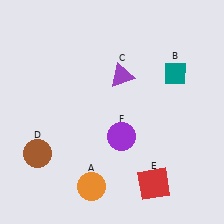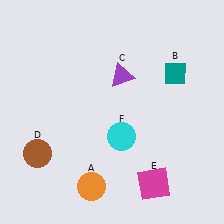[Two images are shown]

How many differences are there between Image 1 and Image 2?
There are 2 differences between the two images.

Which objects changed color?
E changed from red to magenta. F changed from purple to cyan.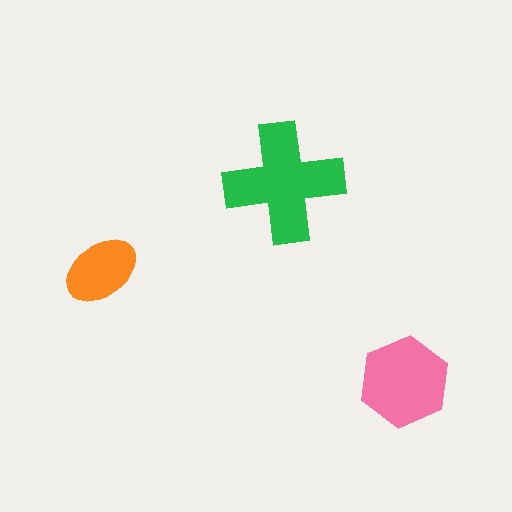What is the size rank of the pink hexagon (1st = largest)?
2nd.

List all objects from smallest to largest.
The orange ellipse, the pink hexagon, the green cross.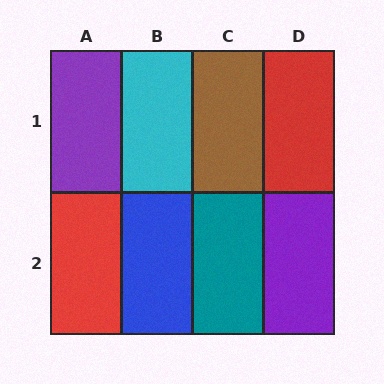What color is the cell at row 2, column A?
Red.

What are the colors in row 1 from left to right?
Purple, cyan, brown, red.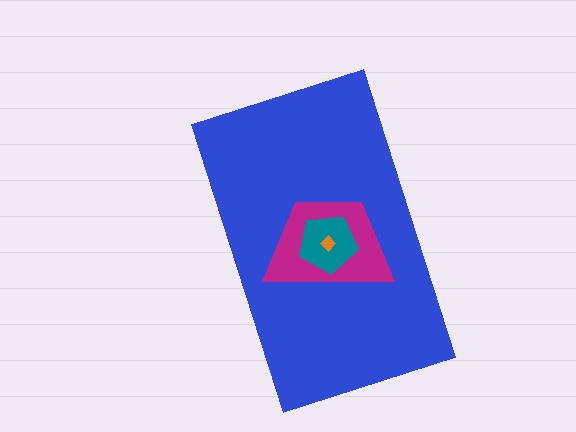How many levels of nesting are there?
4.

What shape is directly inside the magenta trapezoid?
The teal pentagon.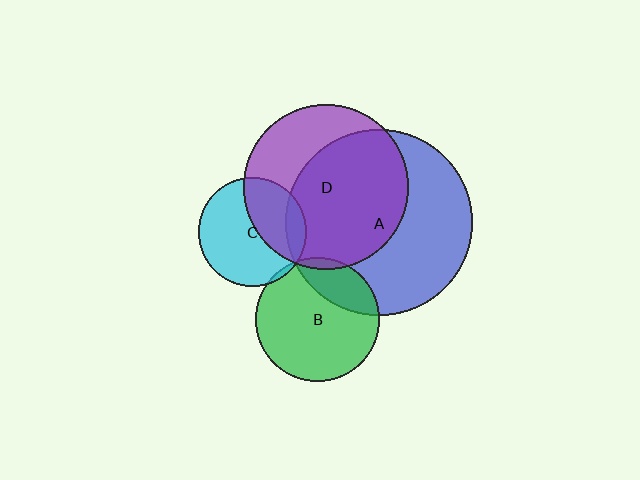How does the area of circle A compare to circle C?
Approximately 2.9 times.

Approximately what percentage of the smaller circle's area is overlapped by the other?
Approximately 5%.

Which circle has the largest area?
Circle A (blue).